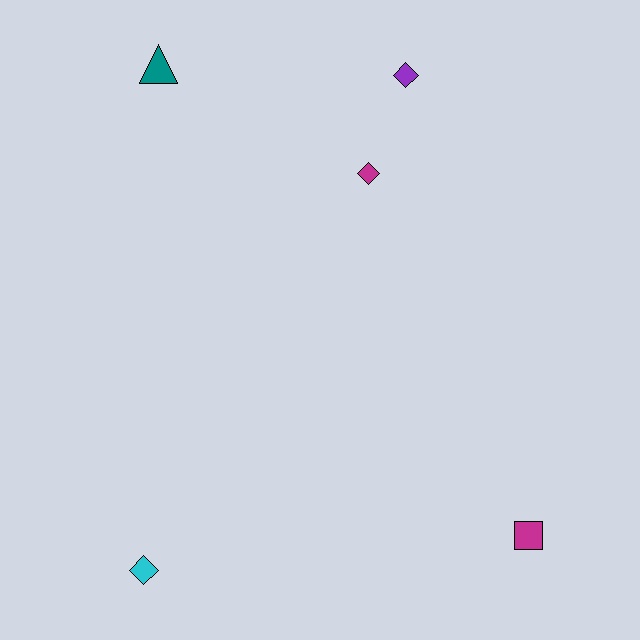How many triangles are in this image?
There is 1 triangle.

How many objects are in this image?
There are 5 objects.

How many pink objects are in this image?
There are no pink objects.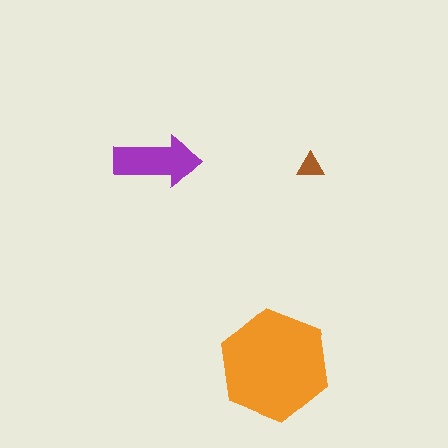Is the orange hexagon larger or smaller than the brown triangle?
Larger.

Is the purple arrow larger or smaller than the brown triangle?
Larger.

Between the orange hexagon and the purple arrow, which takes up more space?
The orange hexagon.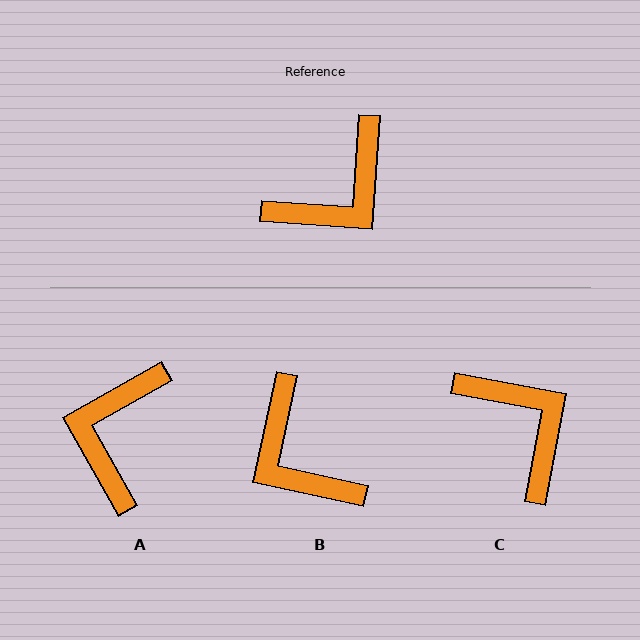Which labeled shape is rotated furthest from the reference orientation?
A, about 147 degrees away.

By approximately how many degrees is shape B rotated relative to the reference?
Approximately 98 degrees clockwise.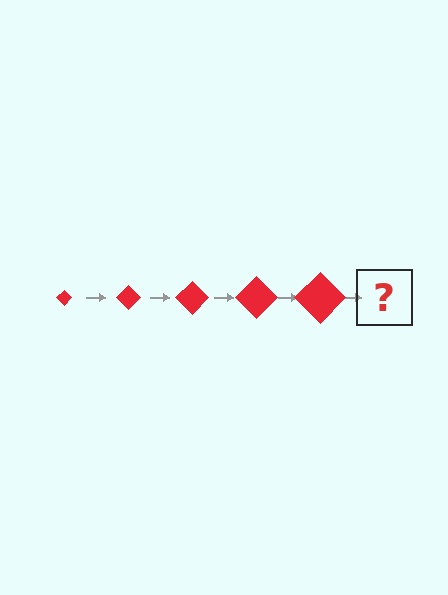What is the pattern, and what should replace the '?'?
The pattern is that the diamond gets progressively larger each step. The '?' should be a red diamond, larger than the previous one.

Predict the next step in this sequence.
The next step is a red diamond, larger than the previous one.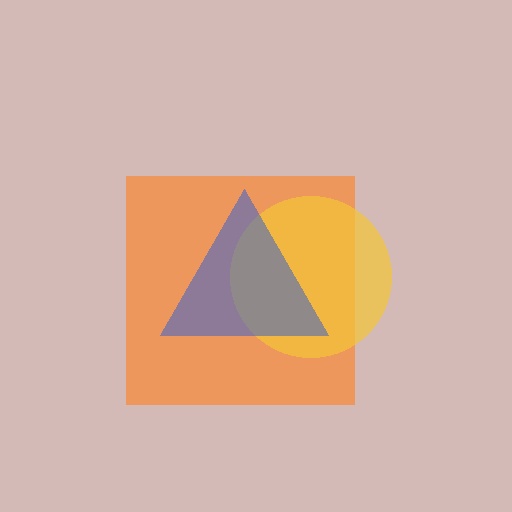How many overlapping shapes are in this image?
There are 3 overlapping shapes in the image.